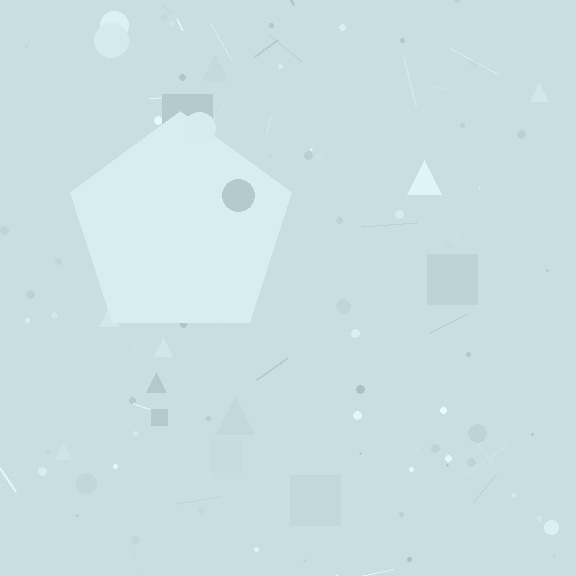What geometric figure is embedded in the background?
A pentagon is embedded in the background.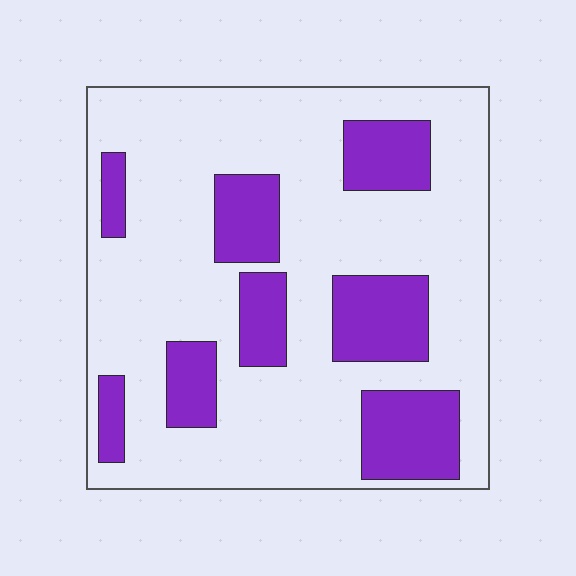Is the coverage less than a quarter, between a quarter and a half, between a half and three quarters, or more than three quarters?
Between a quarter and a half.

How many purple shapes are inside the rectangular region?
8.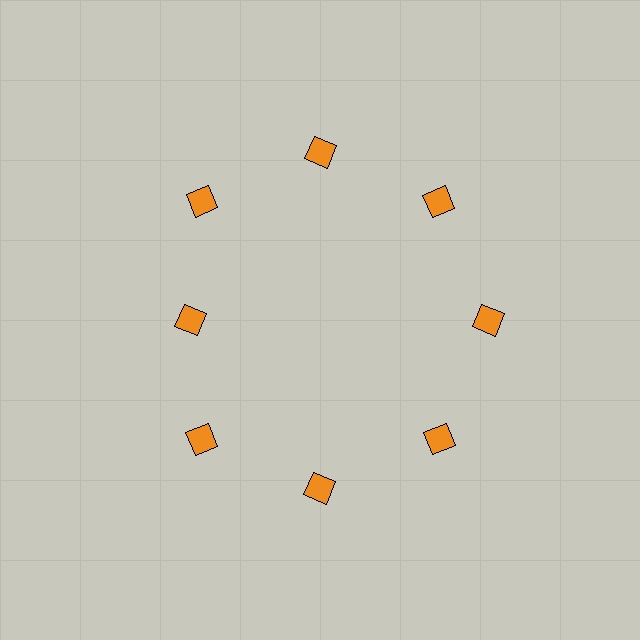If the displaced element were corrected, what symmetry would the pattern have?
It would have 8-fold rotational symmetry — the pattern would map onto itself every 45 degrees.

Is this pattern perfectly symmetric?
No. The 8 orange squares are arranged in a ring, but one element near the 9 o'clock position is pulled inward toward the center, breaking the 8-fold rotational symmetry.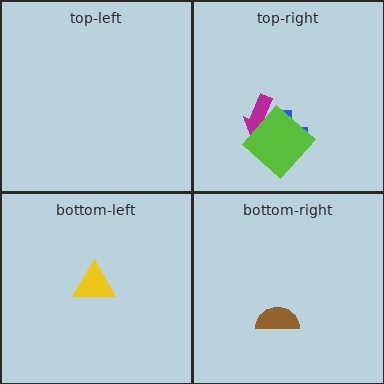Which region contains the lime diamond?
The top-right region.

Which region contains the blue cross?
The top-right region.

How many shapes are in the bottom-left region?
1.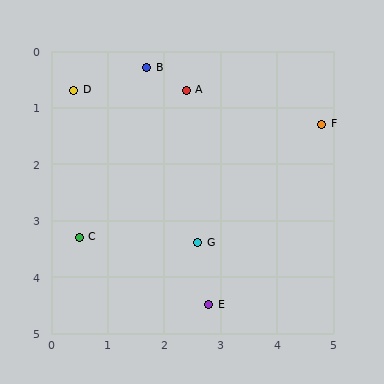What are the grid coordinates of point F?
Point F is at approximately (4.8, 1.3).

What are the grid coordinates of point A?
Point A is at approximately (2.4, 0.7).